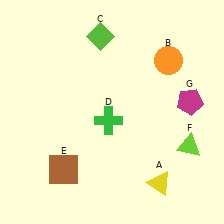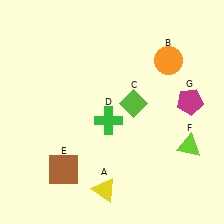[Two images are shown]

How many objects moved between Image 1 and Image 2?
2 objects moved between the two images.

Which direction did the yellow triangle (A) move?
The yellow triangle (A) moved left.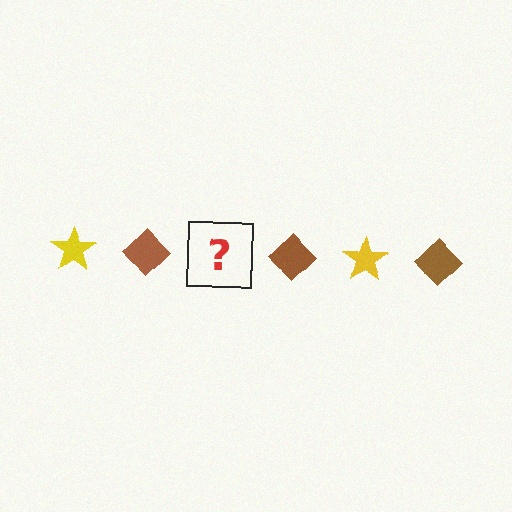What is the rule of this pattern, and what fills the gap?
The rule is that the pattern alternates between yellow star and brown diamond. The gap should be filled with a yellow star.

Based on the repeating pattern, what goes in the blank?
The blank should be a yellow star.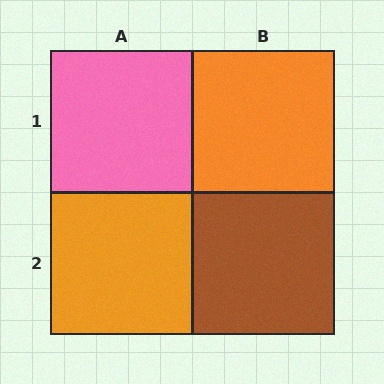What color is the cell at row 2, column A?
Orange.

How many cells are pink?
1 cell is pink.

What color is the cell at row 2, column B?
Brown.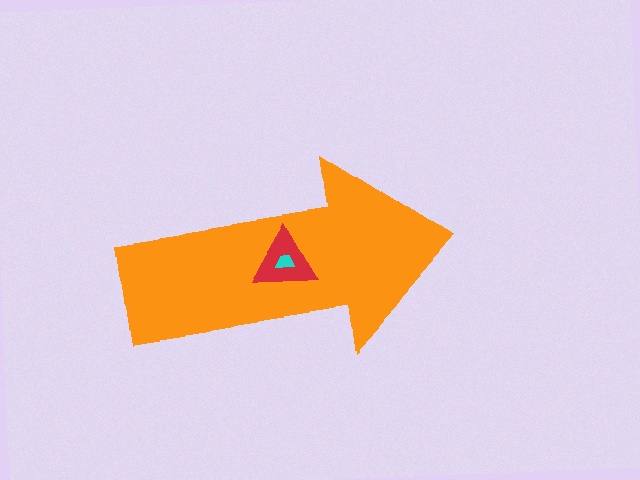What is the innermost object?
The cyan trapezoid.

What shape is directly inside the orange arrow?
The red triangle.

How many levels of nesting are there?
3.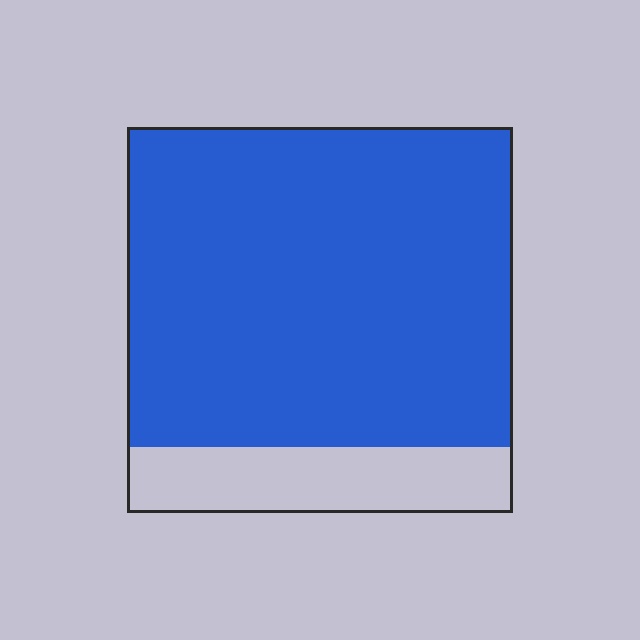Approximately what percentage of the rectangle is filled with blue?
Approximately 85%.